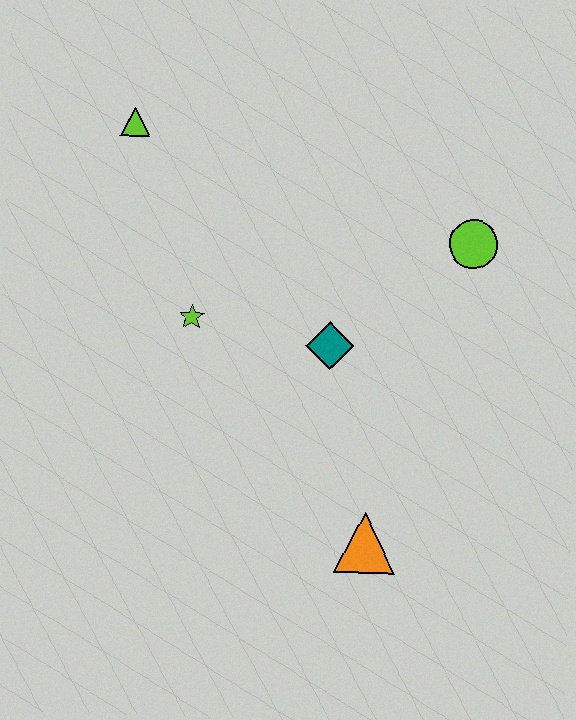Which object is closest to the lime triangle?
The lime star is closest to the lime triangle.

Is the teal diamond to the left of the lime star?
No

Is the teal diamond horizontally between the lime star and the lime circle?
Yes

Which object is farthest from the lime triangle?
The orange triangle is farthest from the lime triangle.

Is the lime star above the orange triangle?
Yes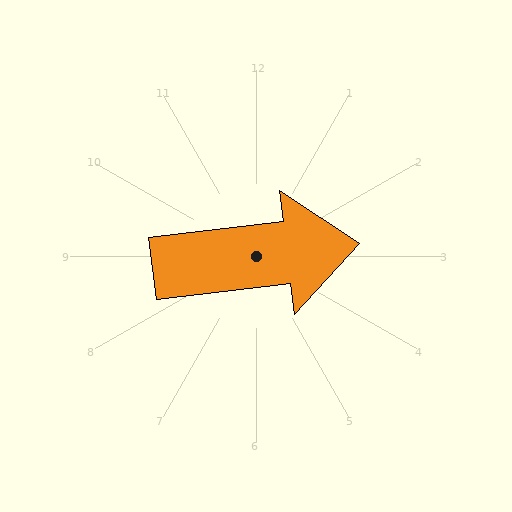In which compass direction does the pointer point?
East.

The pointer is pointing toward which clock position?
Roughly 3 o'clock.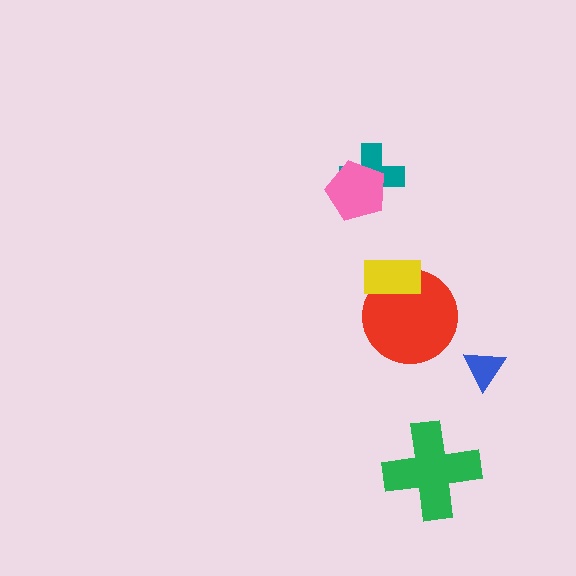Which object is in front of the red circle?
The yellow rectangle is in front of the red circle.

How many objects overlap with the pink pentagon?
1 object overlaps with the pink pentagon.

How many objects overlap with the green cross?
0 objects overlap with the green cross.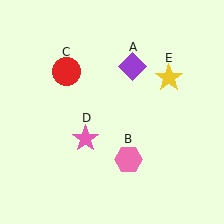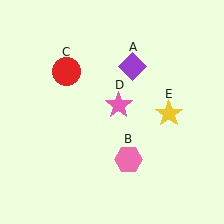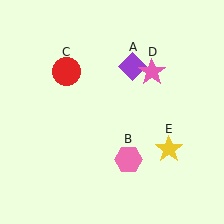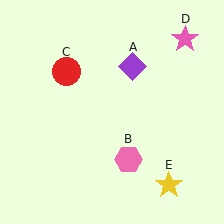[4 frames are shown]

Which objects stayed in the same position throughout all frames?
Purple diamond (object A) and pink hexagon (object B) and red circle (object C) remained stationary.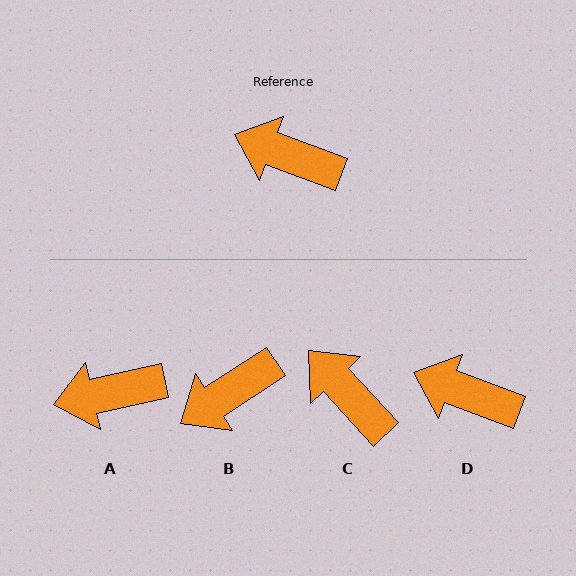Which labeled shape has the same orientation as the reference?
D.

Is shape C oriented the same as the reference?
No, it is off by about 27 degrees.